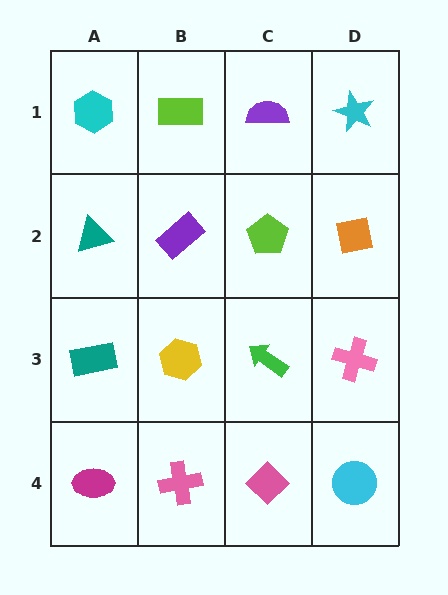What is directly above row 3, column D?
An orange square.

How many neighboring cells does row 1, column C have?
3.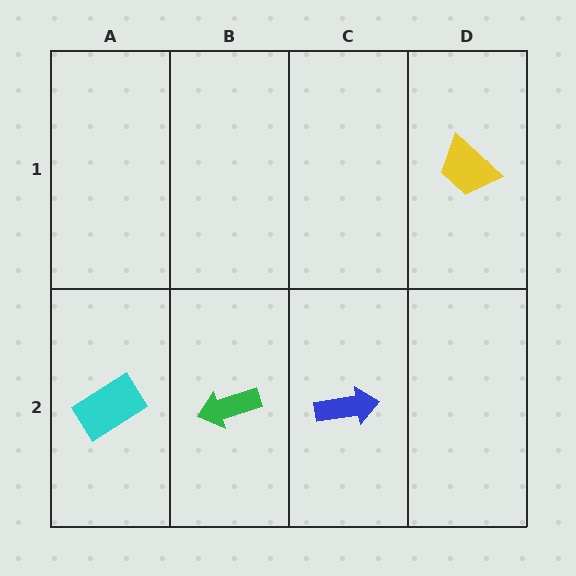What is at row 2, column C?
A blue arrow.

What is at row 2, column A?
A cyan rectangle.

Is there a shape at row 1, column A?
No, that cell is empty.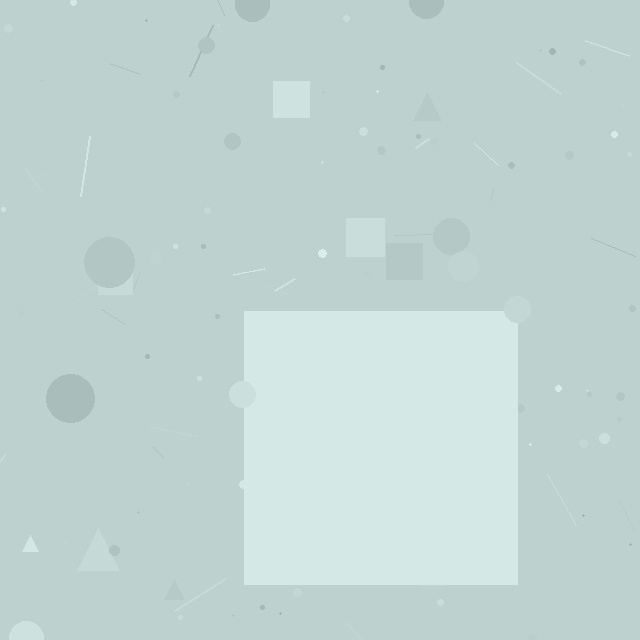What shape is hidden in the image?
A square is hidden in the image.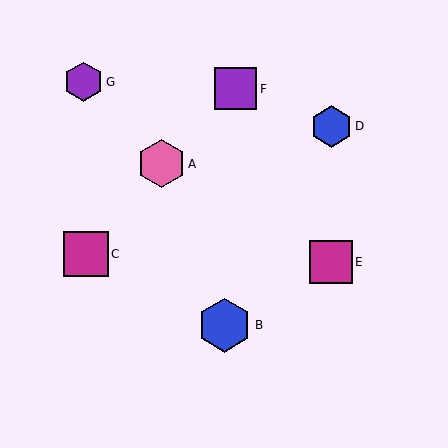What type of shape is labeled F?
Shape F is a purple square.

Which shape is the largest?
The blue hexagon (labeled B) is the largest.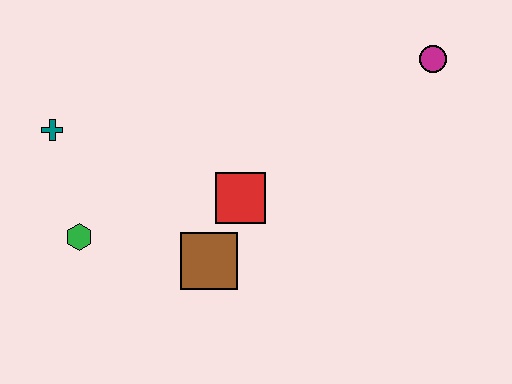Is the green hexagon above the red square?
No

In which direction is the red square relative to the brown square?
The red square is above the brown square.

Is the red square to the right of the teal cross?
Yes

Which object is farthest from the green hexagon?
The magenta circle is farthest from the green hexagon.